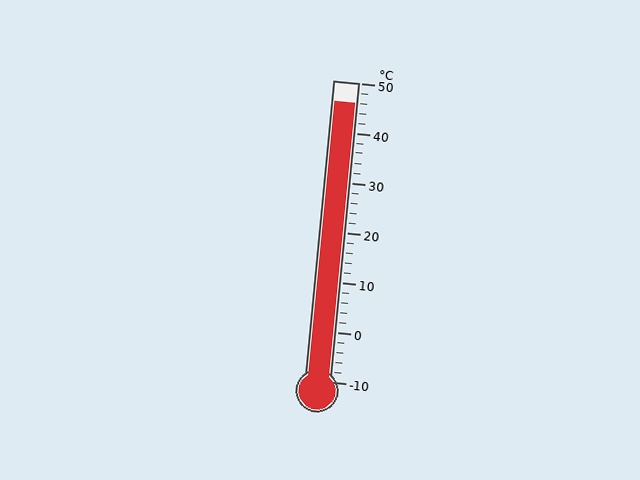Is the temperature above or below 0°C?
The temperature is above 0°C.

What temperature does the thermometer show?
The thermometer shows approximately 46°C.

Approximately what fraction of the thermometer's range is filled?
The thermometer is filled to approximately 95% of its range.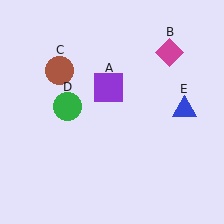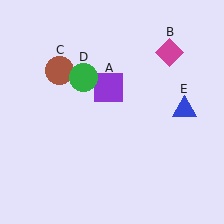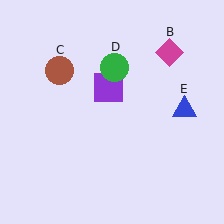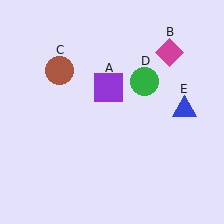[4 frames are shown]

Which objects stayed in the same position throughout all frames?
Purple square (object A) and magenta diamond (object B) and brown circle (object C) and blue triangle (object E) remained stationary.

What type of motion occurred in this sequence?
The green circle (object D) rotated clockwise around the center of the scene.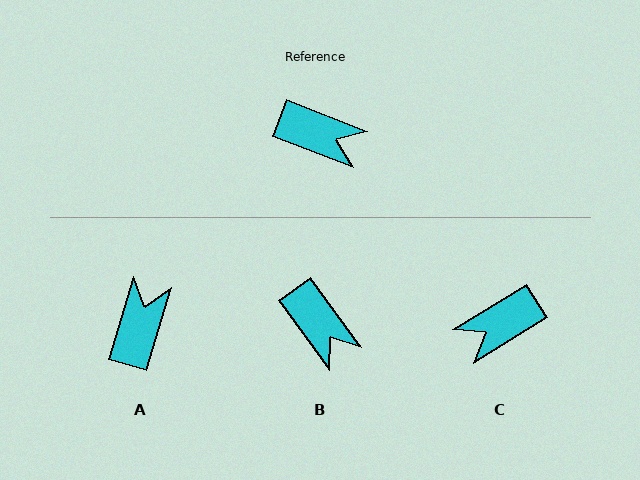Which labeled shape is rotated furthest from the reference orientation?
C, about 127 degrees away.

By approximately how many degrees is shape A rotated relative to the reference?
Approximately 95 degrees counter-clockwise.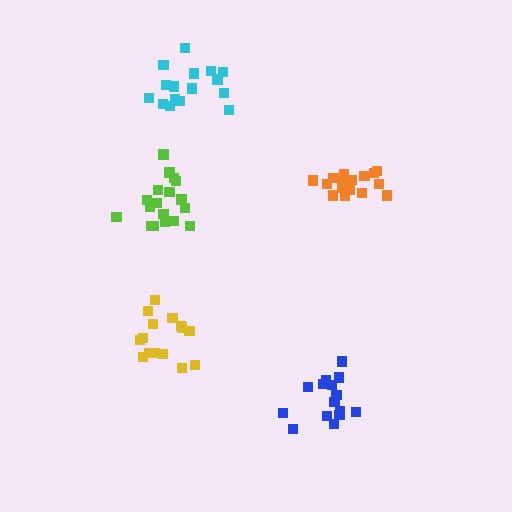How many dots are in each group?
Group 1: 16 dots, Group 2: 15 dots, Group 3: 16 dots, Group 4: 15 dots, Group 5: 18 dots (80 total).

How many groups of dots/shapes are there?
There are 5 groups.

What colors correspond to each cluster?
The clusters are colored: orange, yellow, cyan, blue, lime.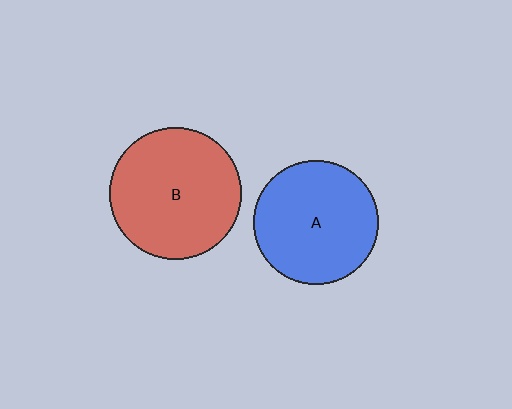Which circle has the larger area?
Circle B (red).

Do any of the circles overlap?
No, none of the circles overlap.